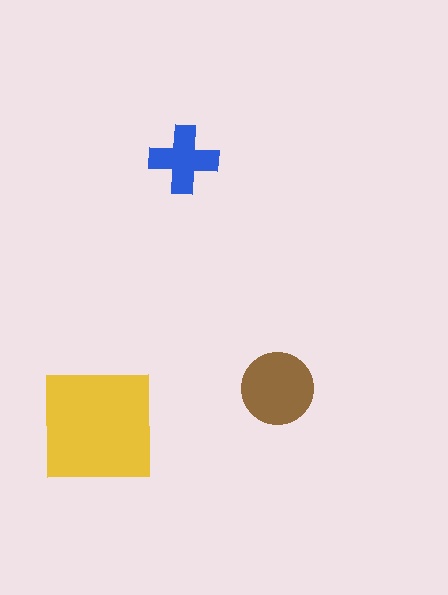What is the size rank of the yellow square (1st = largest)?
1st.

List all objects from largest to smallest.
The yellow square, the brown circle, the blue cross.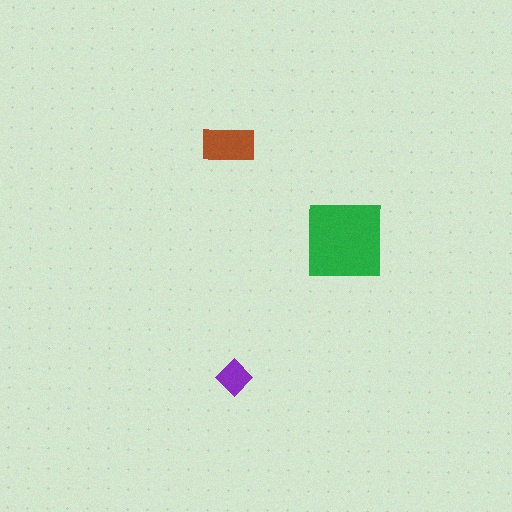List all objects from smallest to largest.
The purple diamond, the brown rectangle, the green square.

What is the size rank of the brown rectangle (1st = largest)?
2nd.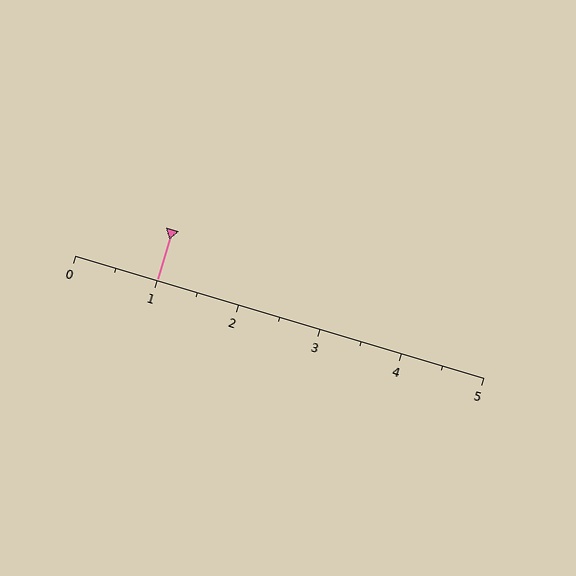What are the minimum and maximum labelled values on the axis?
The axis runs from 0 to 5.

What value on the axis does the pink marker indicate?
The marker indicates approximately 1.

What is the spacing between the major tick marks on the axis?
The major ticks are spaced 1 apart.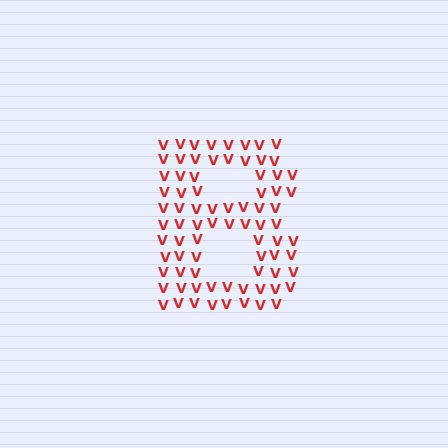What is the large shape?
The large shape is the letter B.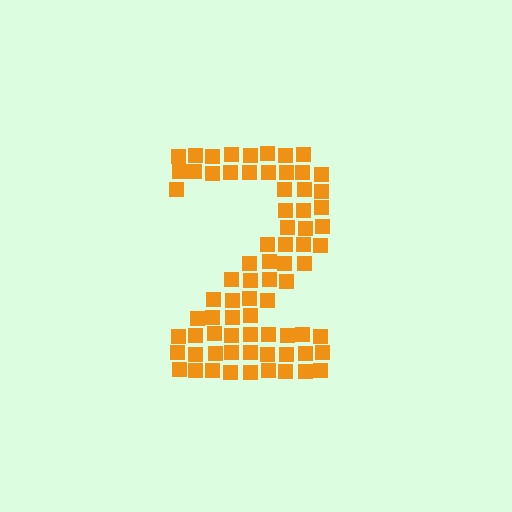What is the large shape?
The large shape is the digit 2.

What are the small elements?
The small elements are squares.